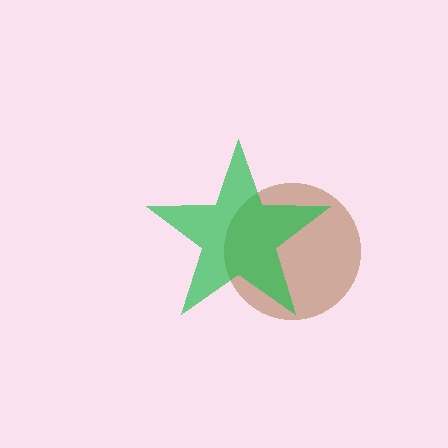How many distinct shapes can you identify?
There are 2 distinct shapes: a brown circle, a green star.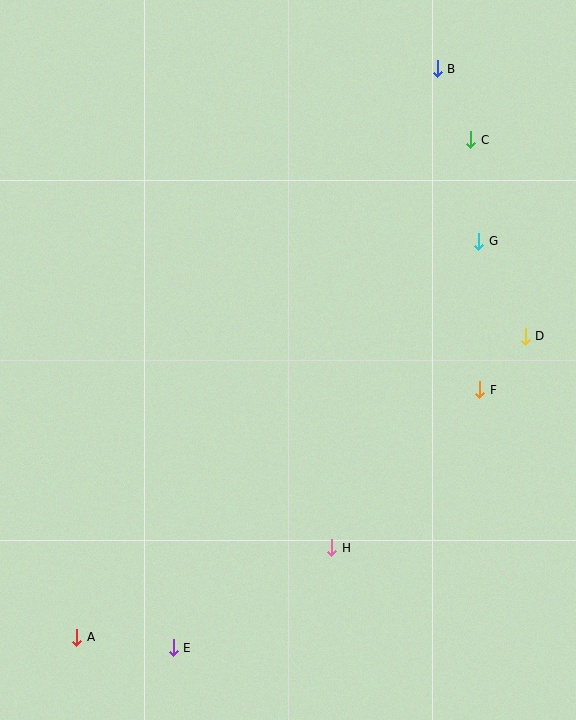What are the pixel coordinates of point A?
Point A is at (77, 637).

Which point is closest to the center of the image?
Point H at (332, 548) is closest to the center.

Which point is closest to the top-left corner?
Point B is closest to the top-left corner.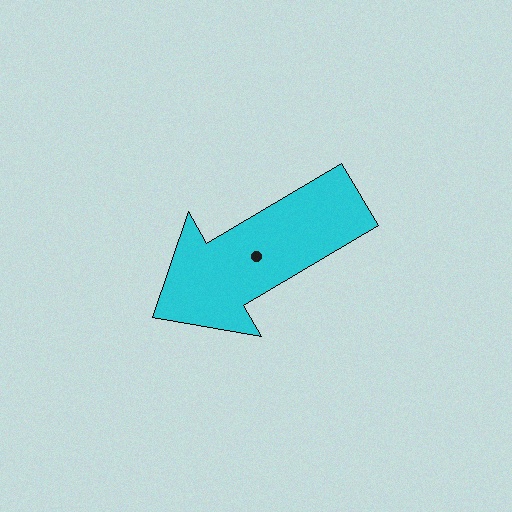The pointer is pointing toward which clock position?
Roughly 8 o'clock.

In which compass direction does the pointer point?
Southwest.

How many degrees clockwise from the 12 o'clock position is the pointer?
Approximately 240 degrees.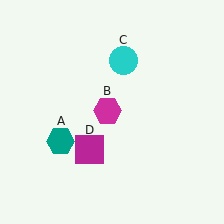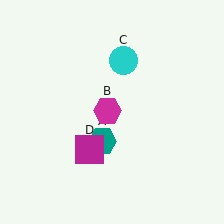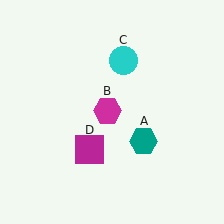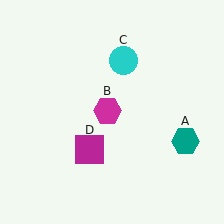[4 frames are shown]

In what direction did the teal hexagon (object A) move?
The teal hexagon (object A) moved right.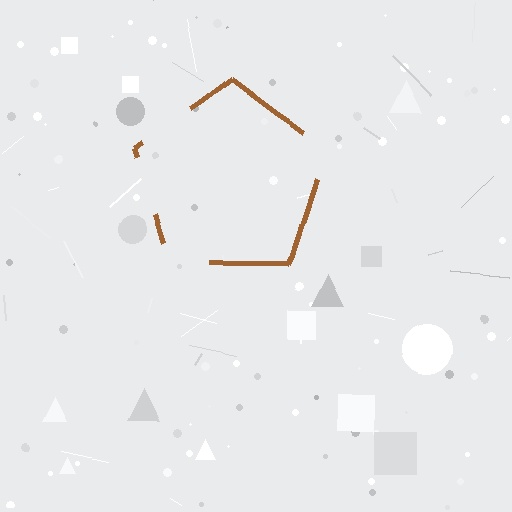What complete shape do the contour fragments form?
The contour fragments form a pentagon.